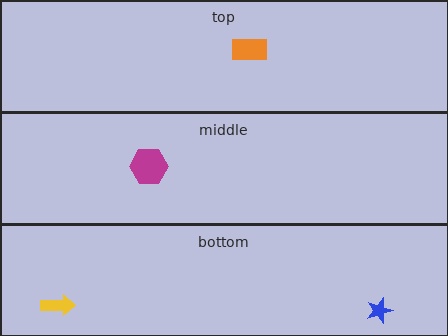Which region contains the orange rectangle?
The top region.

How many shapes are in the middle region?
1.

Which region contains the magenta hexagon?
The middle region.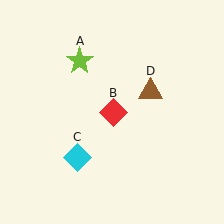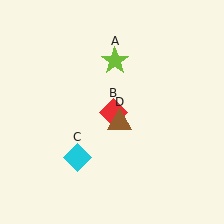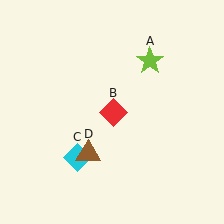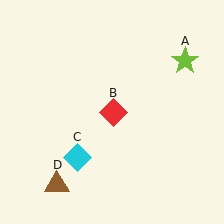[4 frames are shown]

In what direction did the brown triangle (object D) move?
The brown triangle (object D) moved down and to the left.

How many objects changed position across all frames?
2 objects changed position: lime star (object A), brown triangle (object D).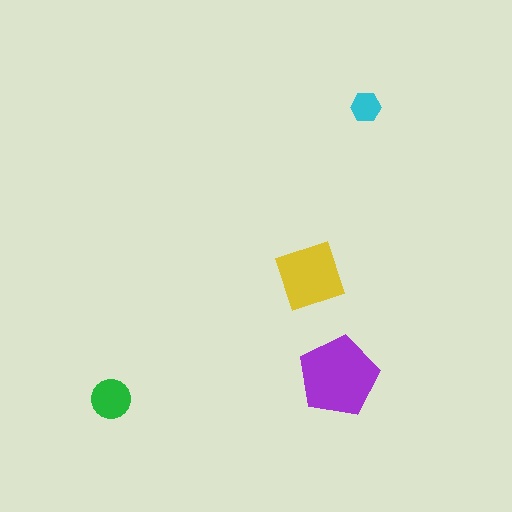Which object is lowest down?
The green circle is bottommost.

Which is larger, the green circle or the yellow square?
The yellow square.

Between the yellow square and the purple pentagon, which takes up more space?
The purple pentagon.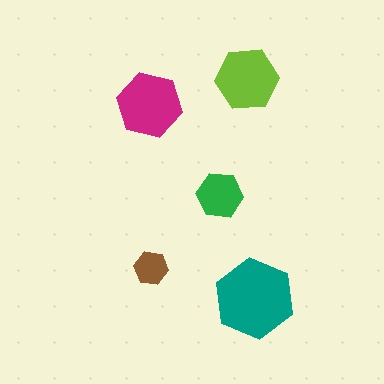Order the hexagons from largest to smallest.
the teal one, the magenta one, the lime one, the green one, the brown one.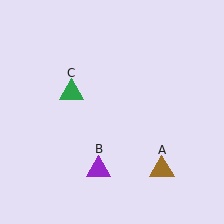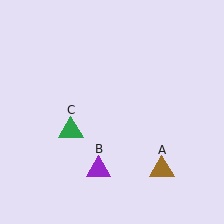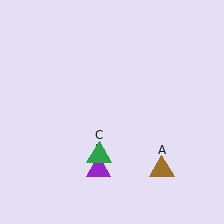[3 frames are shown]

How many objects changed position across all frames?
1 object changed position: green triangle (object C).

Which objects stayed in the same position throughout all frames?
Brown triangle (object A) and purple triangle (object B) remained stationary.